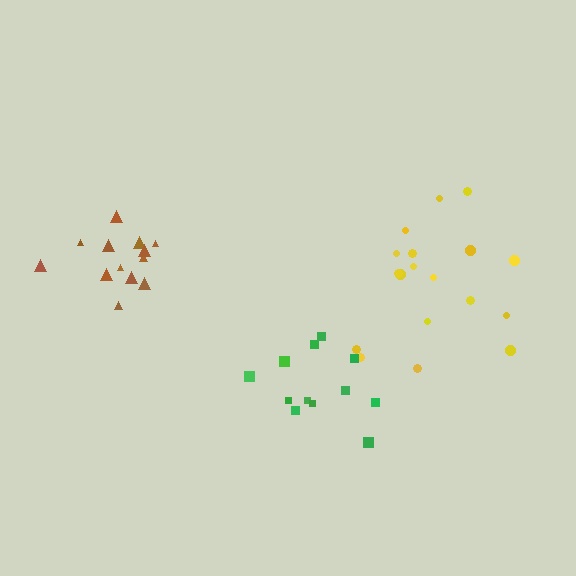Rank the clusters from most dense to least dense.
brown, green, yellow.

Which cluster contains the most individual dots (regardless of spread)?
Yellow (18).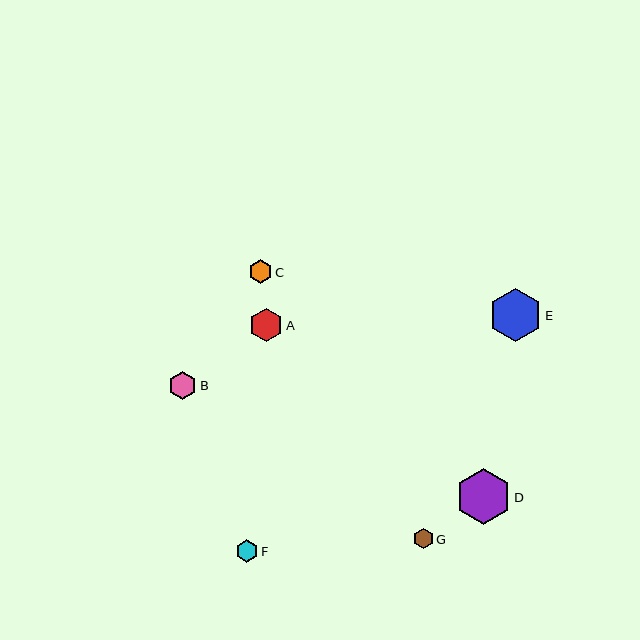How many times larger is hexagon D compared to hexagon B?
Hexagon D is approximately 2.0 times the size of hexagon B.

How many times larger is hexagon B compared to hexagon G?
Hexagon B is approximately 1.4 times the size of hexagon G.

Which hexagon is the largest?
Hexagon D is the largest with a size of approximately 56 pixels.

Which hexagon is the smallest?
Hexagon G is the smallest with a size of approximately 20 pixels.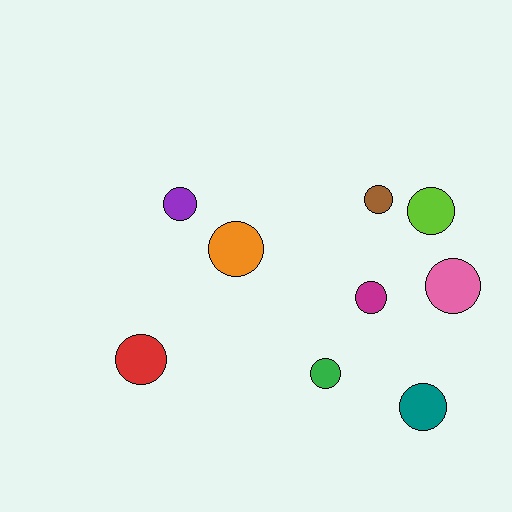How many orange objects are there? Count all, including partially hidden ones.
There is 1 orange object.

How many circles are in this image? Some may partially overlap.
There are 9 circles.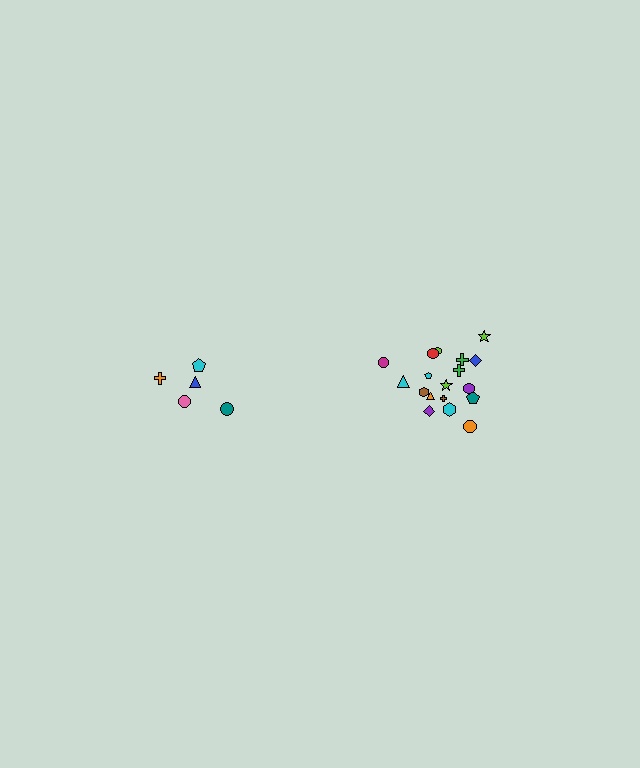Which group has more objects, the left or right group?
The right group.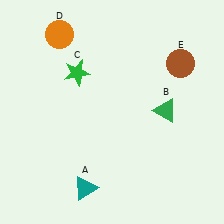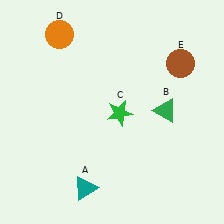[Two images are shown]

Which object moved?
The green star (C) moved right.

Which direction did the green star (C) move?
The green star (C) moved right.